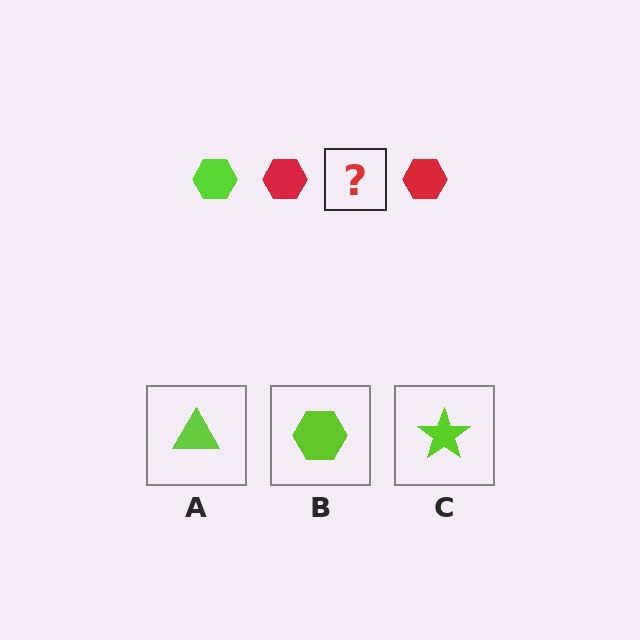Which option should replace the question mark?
Option B.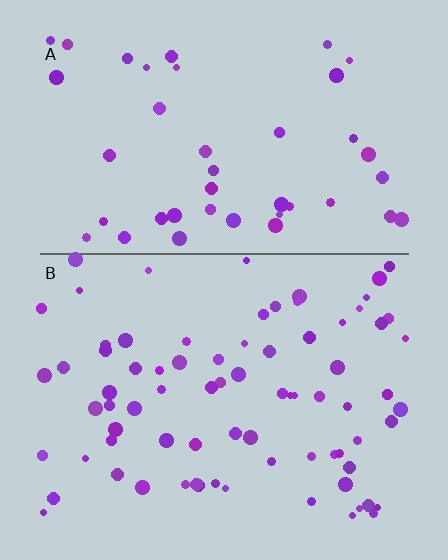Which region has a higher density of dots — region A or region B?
B (the bottom).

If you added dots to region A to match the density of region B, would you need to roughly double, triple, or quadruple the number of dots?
Approximately double.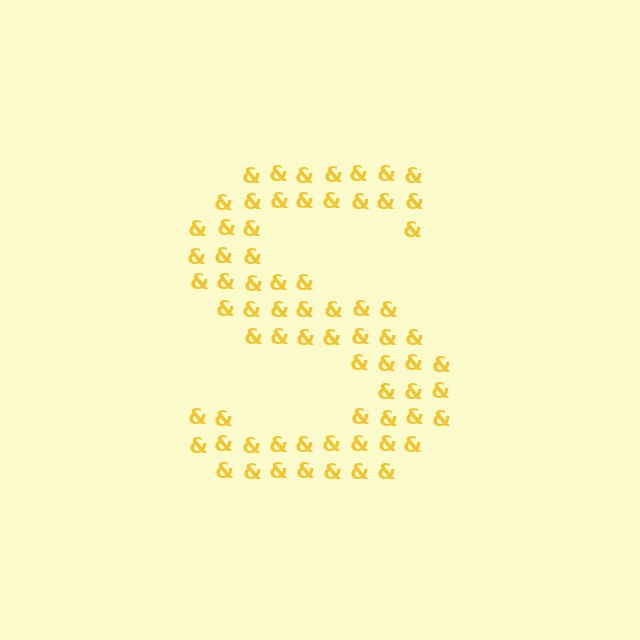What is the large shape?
The large shape is the letter S.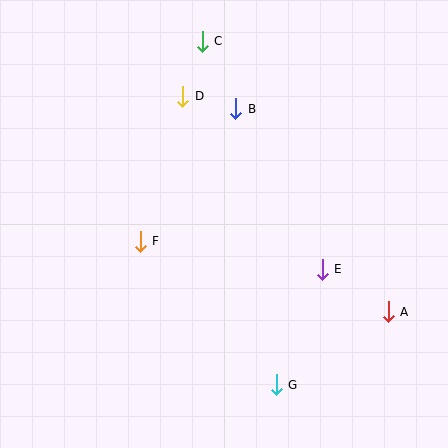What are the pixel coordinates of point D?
Point D is at (183, 96).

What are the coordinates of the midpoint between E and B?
The midpoint between E and B is at (279, 189).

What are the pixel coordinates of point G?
Point G is at (276, 385).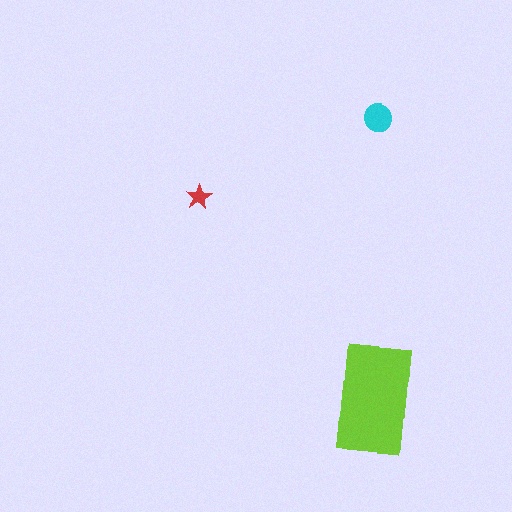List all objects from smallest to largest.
The red star, the cyan circle, the lime rectangle.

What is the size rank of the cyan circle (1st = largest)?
2nd.